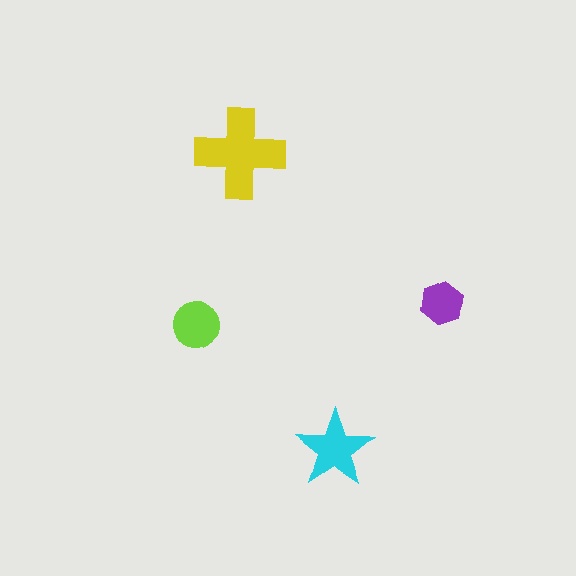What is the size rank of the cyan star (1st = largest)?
2nd.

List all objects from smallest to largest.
The purple hexagon, the lime circle, the cyan star, the yellow cross.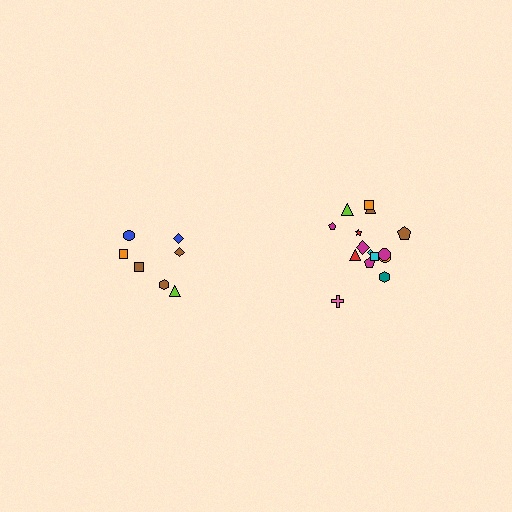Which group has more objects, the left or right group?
The right group.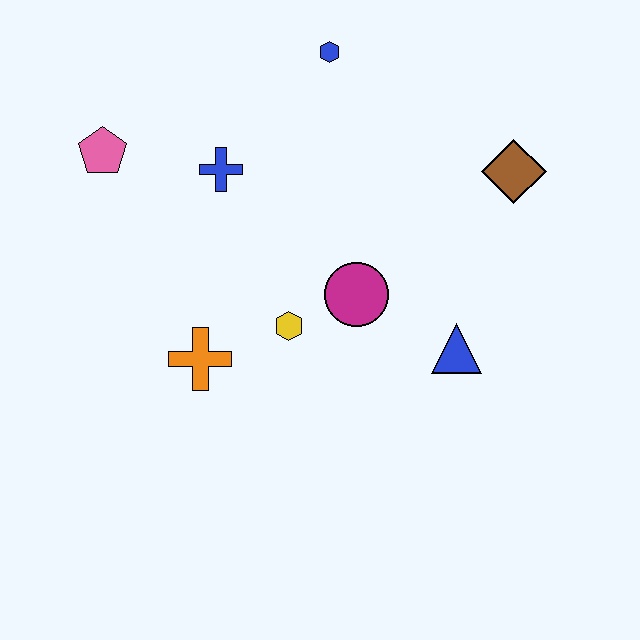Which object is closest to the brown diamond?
The blue triangle is closest to the brown diamond.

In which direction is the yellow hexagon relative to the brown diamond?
The yellow hexagon is to the left of the brown diamond.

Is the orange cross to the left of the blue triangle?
Yes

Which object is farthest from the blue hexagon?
The orange cross is farthest from the blue hexagon.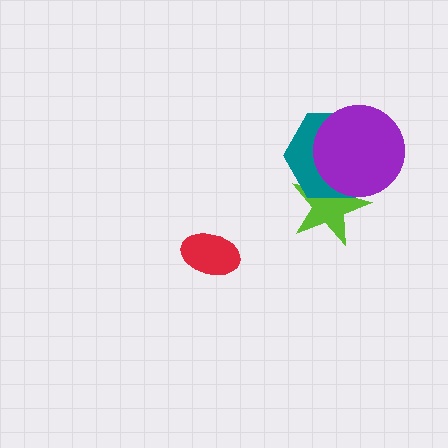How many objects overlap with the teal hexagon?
2 objects overlap with the teal hexagon.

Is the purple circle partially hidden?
No, no other shape covers it.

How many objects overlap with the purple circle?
2 objects overlap with the purple circle.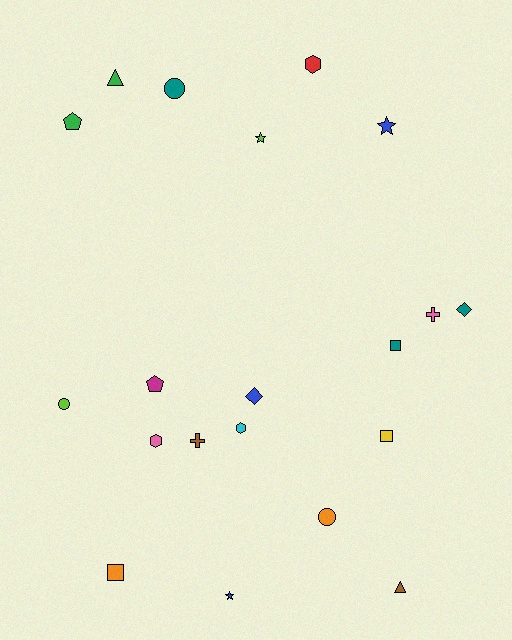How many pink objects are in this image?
There are 2 pink objects.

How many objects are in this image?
There are 20 objects.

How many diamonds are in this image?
There are 2 diamonds.